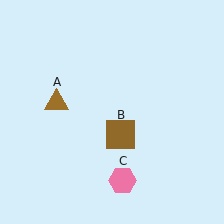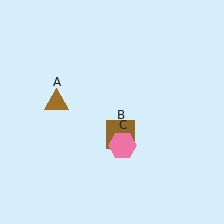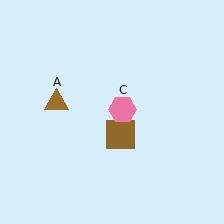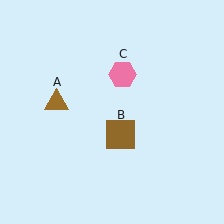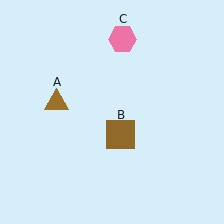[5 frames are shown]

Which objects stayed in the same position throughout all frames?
Brown triangle (object A) and brown square (object B) remained stationary.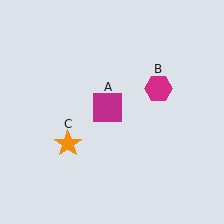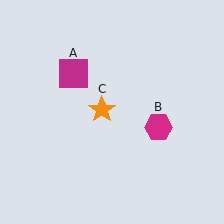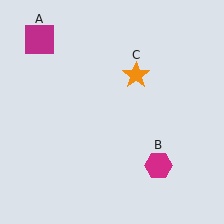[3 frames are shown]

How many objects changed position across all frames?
3 objects changed position: magenta square (object A), magenta hexagon (object B), orange star (object C).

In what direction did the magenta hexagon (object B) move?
The magenta hexagon (object B) moved down.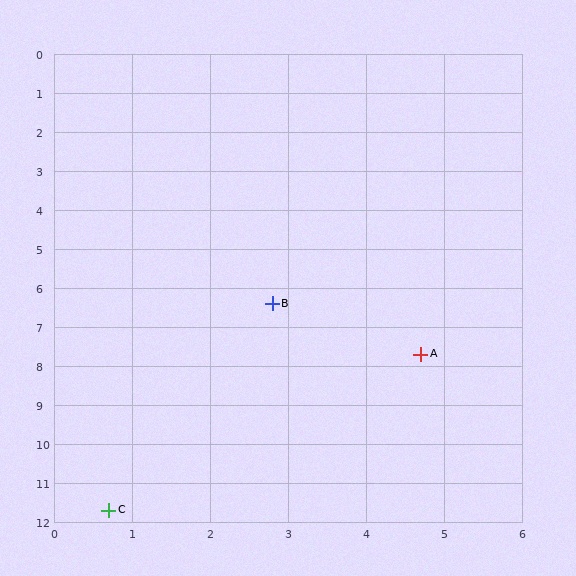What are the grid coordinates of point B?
Point B is at approximately (2.8, 6.4).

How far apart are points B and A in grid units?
Points B and A are about 2.3 grid units apart.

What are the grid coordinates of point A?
Point A is at approximately (4.7, 7.7).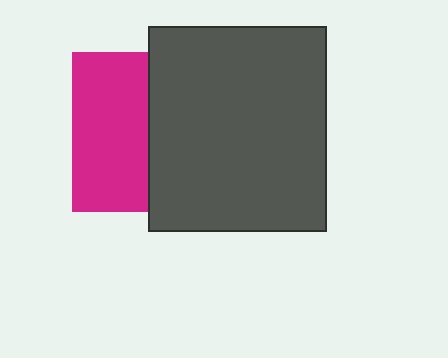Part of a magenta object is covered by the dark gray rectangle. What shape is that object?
It is a square.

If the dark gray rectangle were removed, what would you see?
You would see the complete magenta square.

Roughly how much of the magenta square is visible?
About half of it is visible (roughly 48%).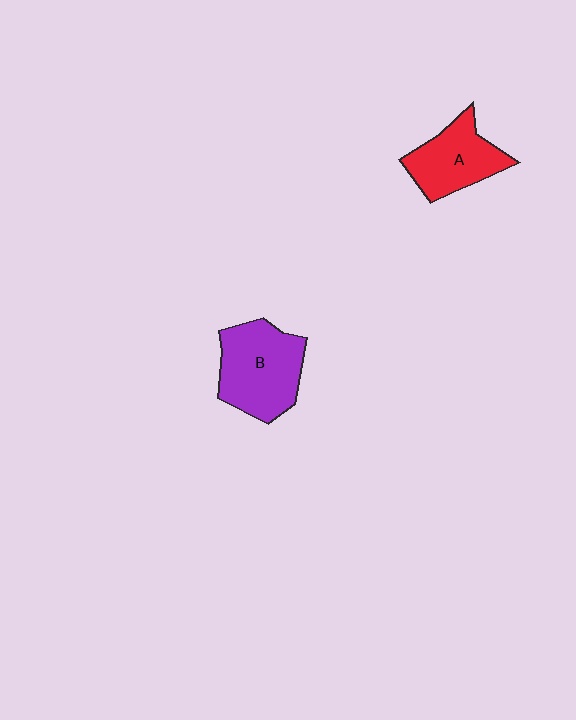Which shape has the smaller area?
Shape A (red).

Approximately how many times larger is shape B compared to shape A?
Approximately 1.3 times.